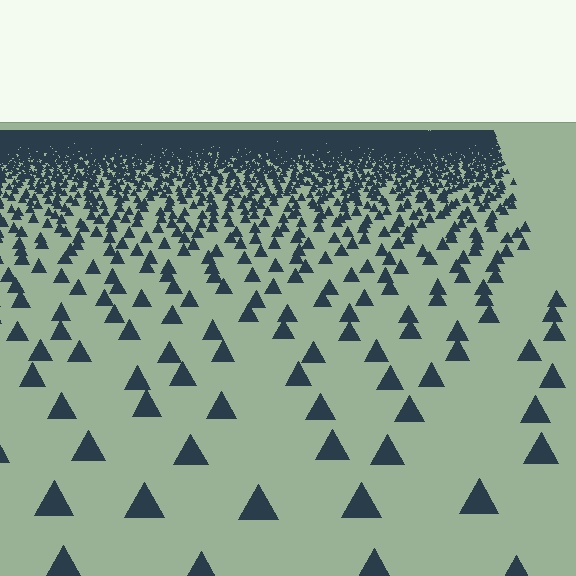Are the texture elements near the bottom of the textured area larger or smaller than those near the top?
Larger. Near the bottom, elements are closer to the viewer and appear at a bigger on-screen size.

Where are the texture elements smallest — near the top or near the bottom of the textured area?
Near the top.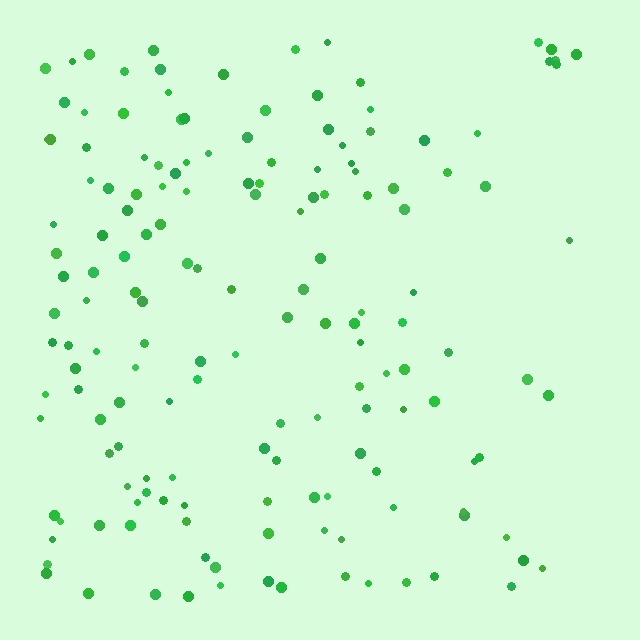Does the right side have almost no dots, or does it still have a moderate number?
Still a moderate number, just noticeably fewer than the left.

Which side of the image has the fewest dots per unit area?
The right.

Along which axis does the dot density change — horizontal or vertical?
Horizontal.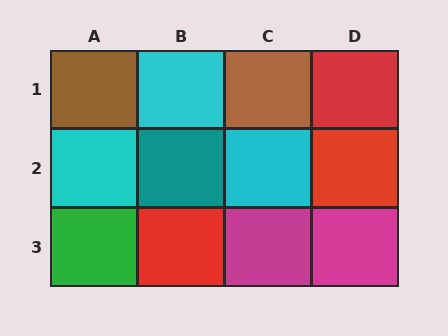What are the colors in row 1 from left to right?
Brown, cyan, brown, red.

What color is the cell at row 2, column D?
Red.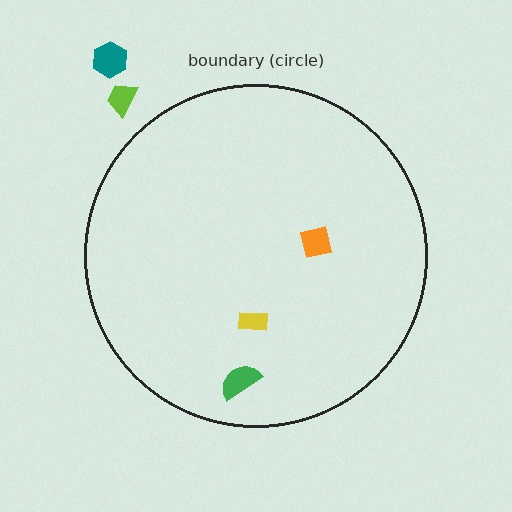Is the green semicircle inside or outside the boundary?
Inside.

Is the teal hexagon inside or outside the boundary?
Outside.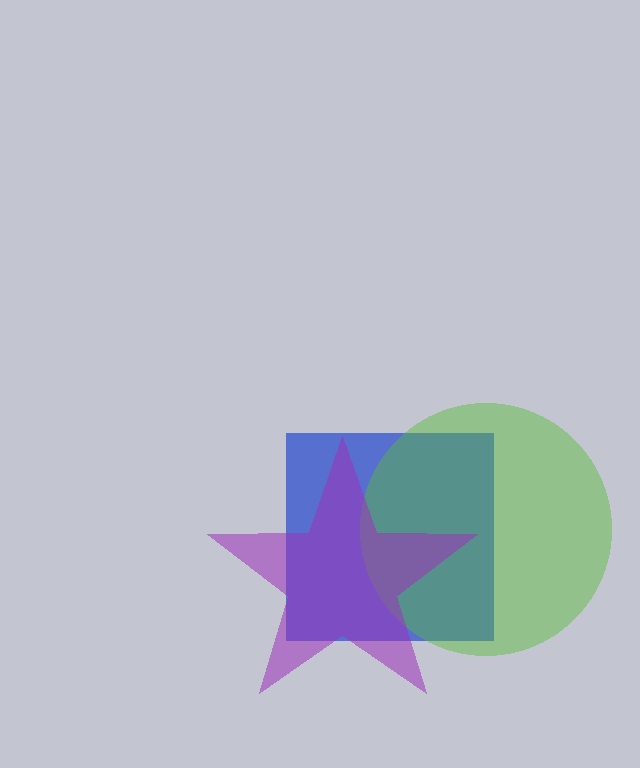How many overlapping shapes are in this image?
There are 3 overlapping shapes in the image.